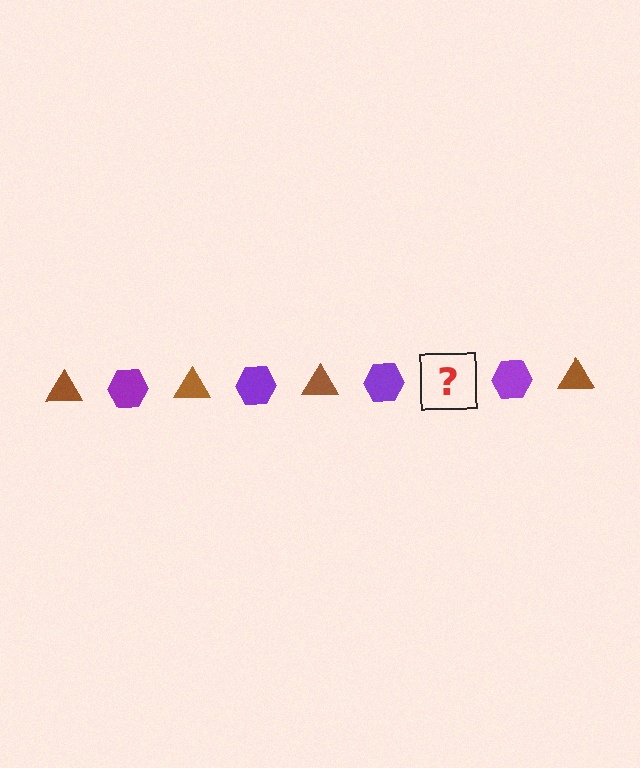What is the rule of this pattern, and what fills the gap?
The rule is that the pattern alternates between brown triangle and purple hexagon. The gap should be filled with a brown triangle.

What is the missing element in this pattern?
The missing element is a brown triangle.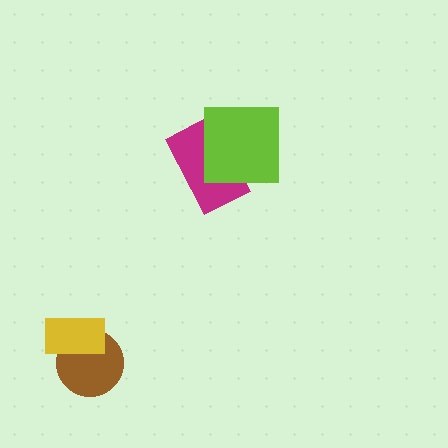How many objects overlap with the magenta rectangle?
1 object overlaps with the magenta rectangle.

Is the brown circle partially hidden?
Yes, it is partially covered by another shape.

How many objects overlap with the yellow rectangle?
1 object overlaps with the yellow rectangle.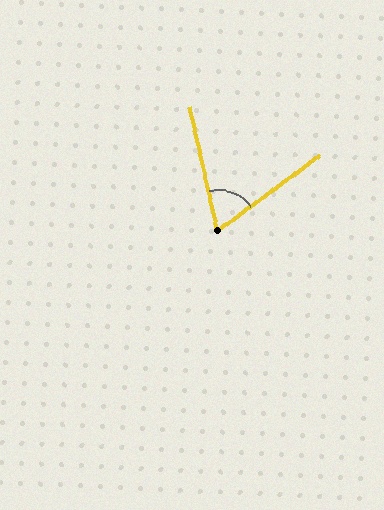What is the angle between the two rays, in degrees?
Approximately 66 degrees.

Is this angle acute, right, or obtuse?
It is acute.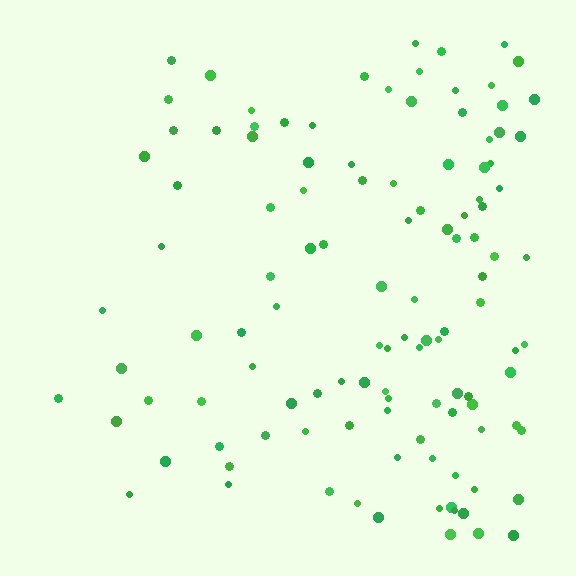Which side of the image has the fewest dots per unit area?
The left.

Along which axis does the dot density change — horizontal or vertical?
Horizontal.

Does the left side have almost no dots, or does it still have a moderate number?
Still a moderate number, just noticeably fewer than the right.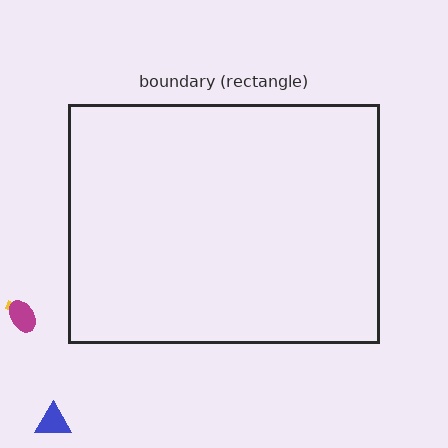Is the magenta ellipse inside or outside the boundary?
Outside.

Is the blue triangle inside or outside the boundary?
Outside.